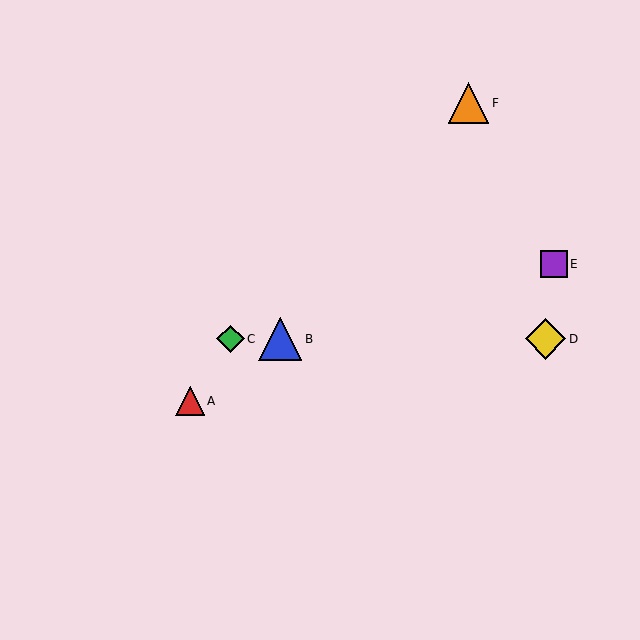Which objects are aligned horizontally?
Objects B, C, D are aligned horizontally.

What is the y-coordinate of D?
Object D is at y≈339.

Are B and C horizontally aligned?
Yes, both are at y≈339.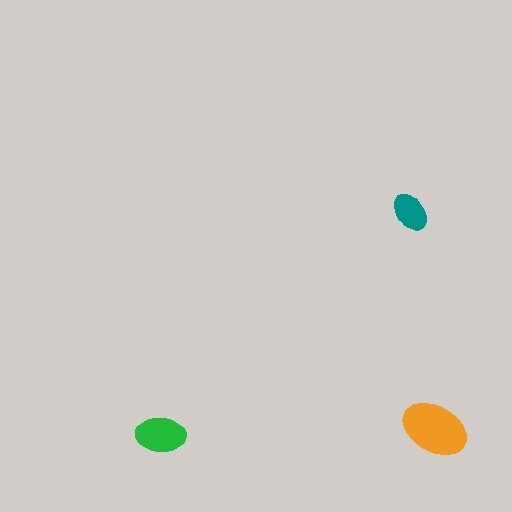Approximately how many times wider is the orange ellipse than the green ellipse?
About 1.5 times wider.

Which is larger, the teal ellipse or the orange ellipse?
The orange one.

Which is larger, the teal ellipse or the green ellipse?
The green one.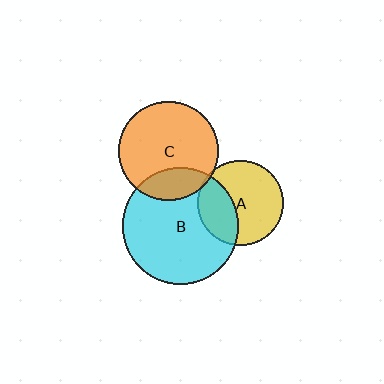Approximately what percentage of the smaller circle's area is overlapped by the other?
Approximately 5%.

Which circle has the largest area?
Circle B (cyan).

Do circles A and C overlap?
Yes.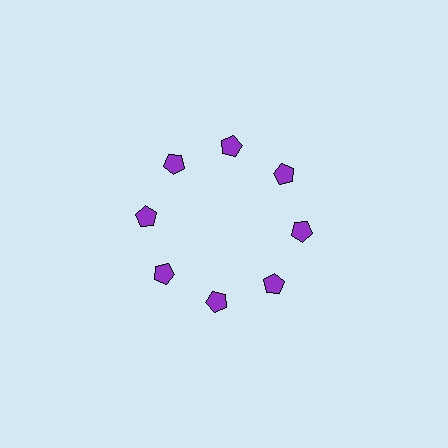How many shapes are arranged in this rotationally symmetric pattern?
There are 8 shapes, arranged in 8 groups of 1.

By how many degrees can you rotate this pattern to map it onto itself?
The pattern maps onto itself every 45 degrees of rotation.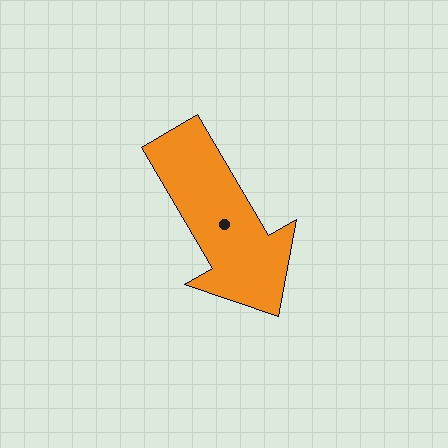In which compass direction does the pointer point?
Southeast.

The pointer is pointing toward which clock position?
Roughly 5 o'clock.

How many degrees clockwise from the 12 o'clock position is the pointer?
Approximately 150 degrees.